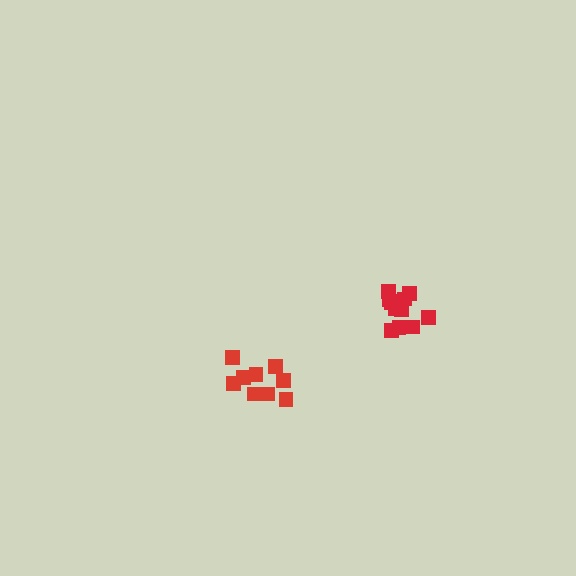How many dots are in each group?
Group 1: 12 dots, Group 2: 9 dots (21 total).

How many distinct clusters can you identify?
There are 2 distinct clusters.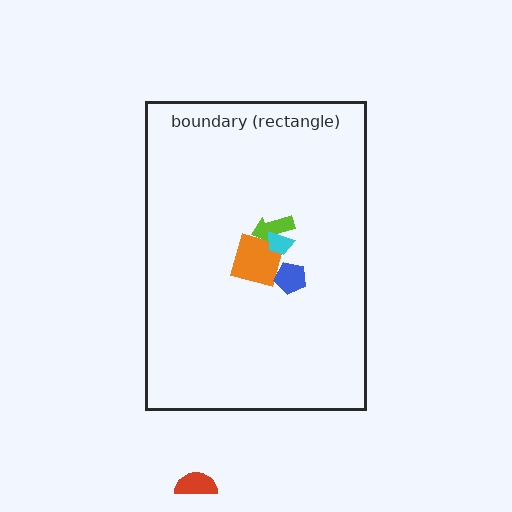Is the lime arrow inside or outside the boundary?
Inside.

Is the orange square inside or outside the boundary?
Inside.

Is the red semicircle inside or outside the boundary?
Outside.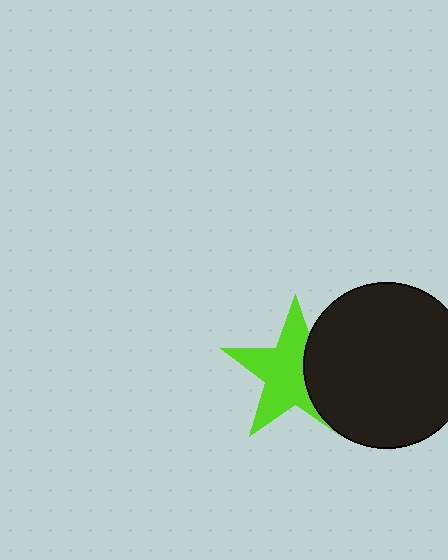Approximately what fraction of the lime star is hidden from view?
Roughly 33% of the lime star is hidden behind the black circle.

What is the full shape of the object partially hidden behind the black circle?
The partially hidden object is a lime star.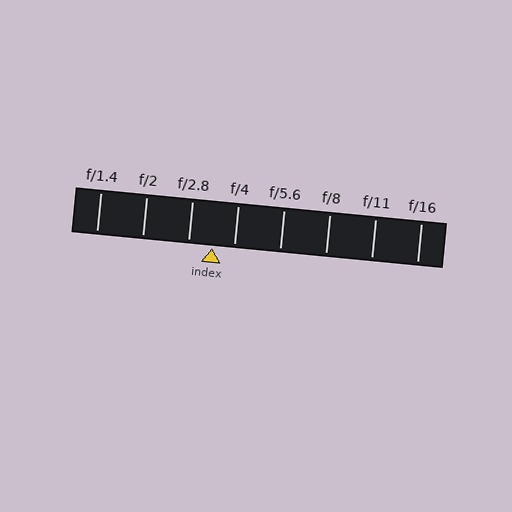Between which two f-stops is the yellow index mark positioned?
The index mark is between f/2.8 and f/4.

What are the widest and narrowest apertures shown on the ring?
The widest aperture shown is f/1.4 and the narrowest is f/16.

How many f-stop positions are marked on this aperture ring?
There are 8 f-stop positions marked.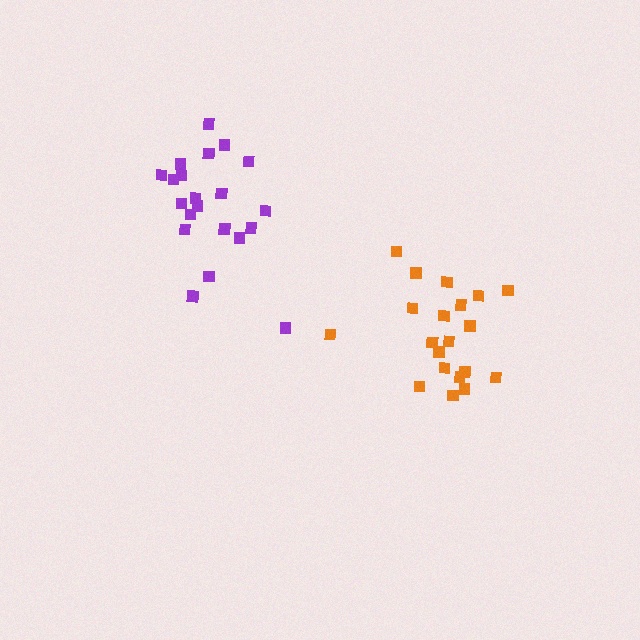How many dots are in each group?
Group 1: 21 dots, Group 2: 21 dots (42 total).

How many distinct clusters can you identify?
There are 2 distinct clusters.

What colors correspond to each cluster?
The clusters are colored: purple, orange.